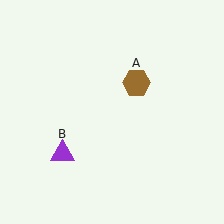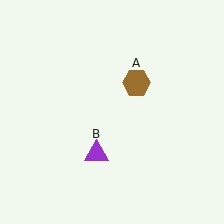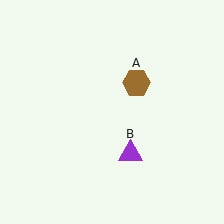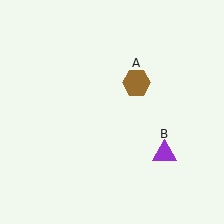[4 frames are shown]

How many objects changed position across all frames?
1 object changed position: purple triangle (object B).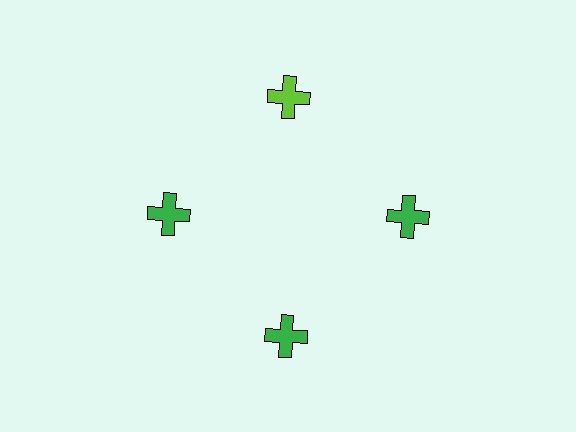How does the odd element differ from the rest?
It has a different color: lime instead of green.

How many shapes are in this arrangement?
There are 4 shapes arranged in a ring pattern.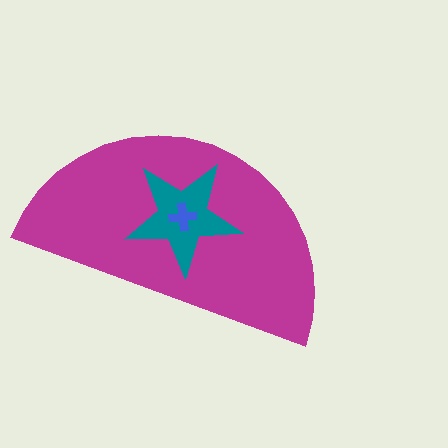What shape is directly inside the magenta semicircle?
The teal star.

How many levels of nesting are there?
3.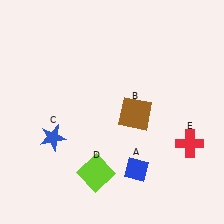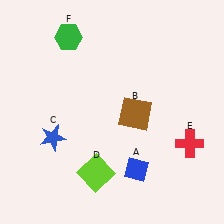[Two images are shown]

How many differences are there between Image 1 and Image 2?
There is 1 difference between the two images.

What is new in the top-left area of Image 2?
A green hexagon (F) was added in the top-left area of Image 2.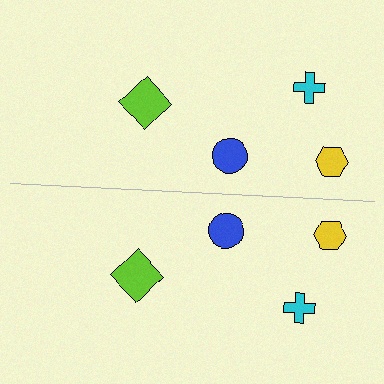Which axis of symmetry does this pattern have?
The pattern has a horizontal axis of symmetry running through the center of the image.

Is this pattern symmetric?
Yes, this pattern has bilateral (reflection) symmetry.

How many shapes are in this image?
There are 8 shapes in this image.